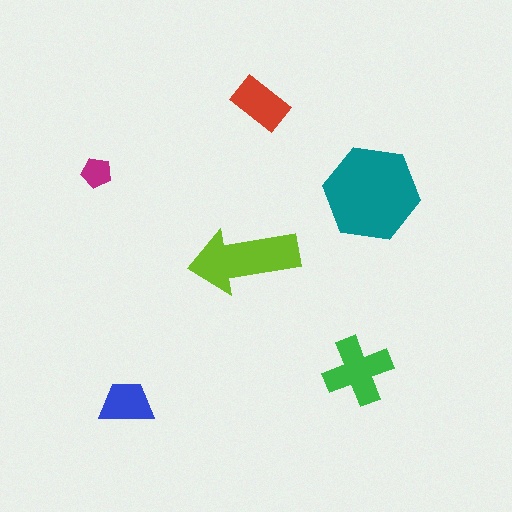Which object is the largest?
The teal hexagon.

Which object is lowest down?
The blue trapezoid is bottommost.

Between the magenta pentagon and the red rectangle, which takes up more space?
The red rectangle.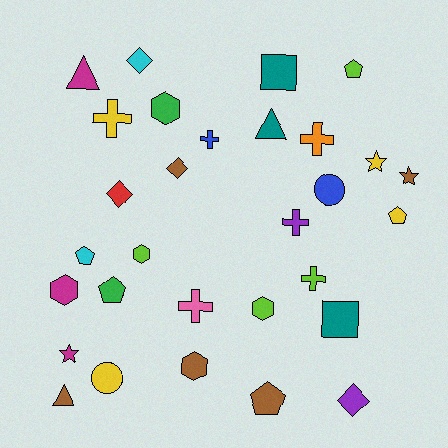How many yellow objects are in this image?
There are 4 yellow objects.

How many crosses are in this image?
There are 6 crosses.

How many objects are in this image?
There are 30 objects.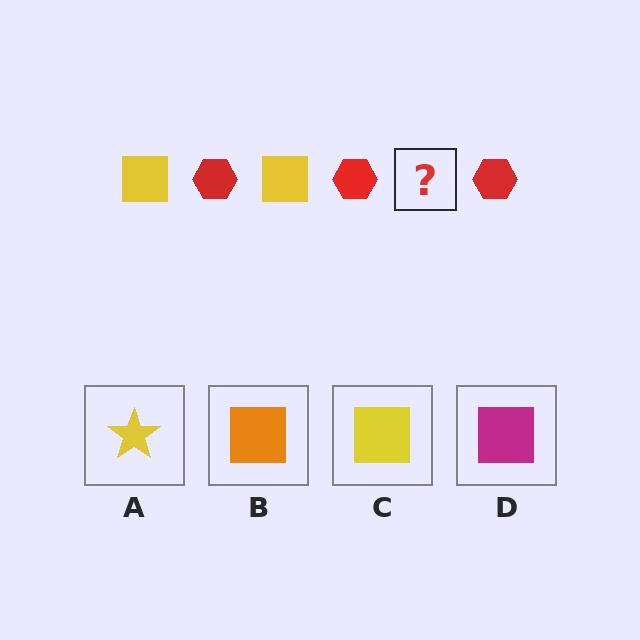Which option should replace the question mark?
Option C.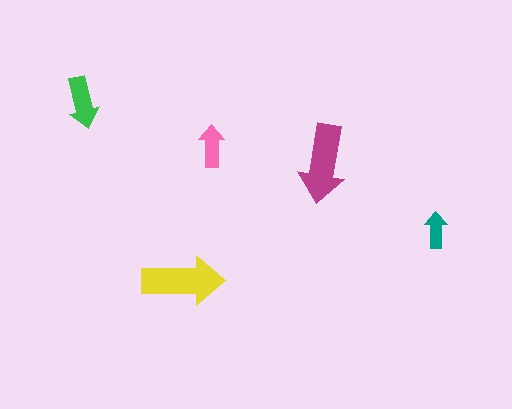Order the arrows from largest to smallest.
the yellow one, the magenta one, the green one, the pink one, the teal one.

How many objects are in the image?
There are 5 objects in the image.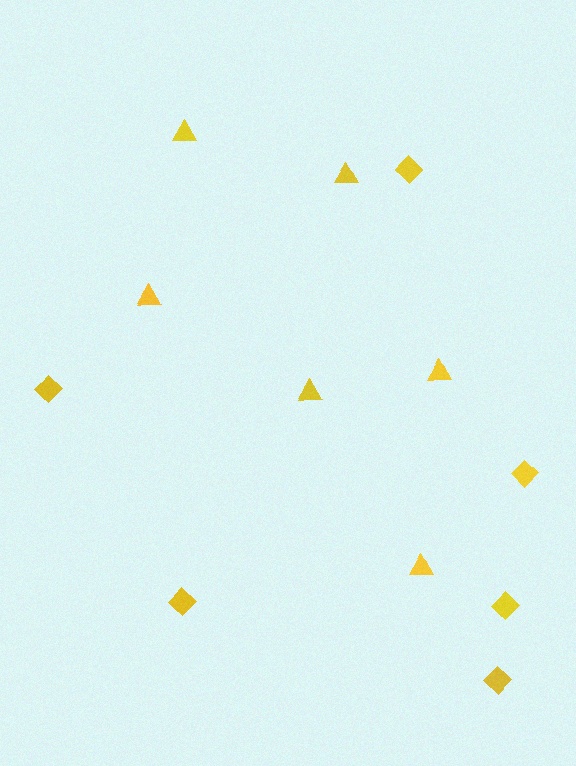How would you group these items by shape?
There are 2 groups: one group of triangles (6) and one group of diamonds (6).